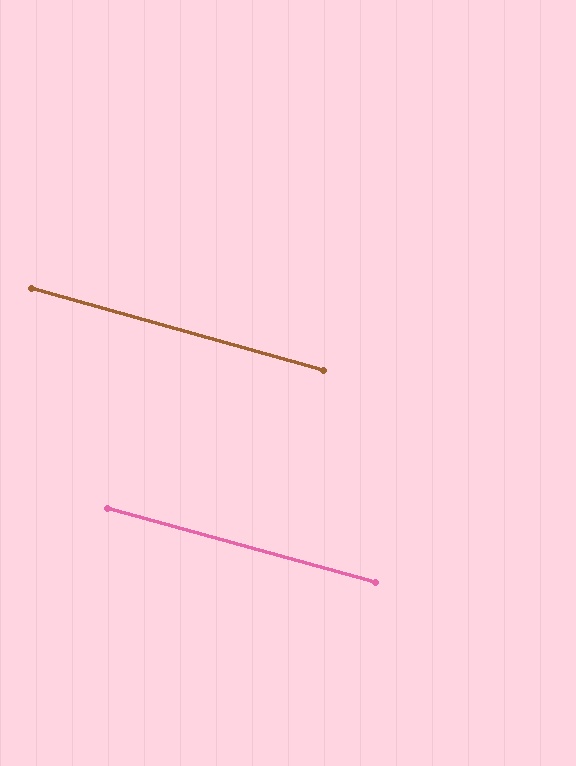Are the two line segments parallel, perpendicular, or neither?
Parallel — their directions differ by only 0.2°.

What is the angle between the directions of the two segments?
Approximately 0 degrees.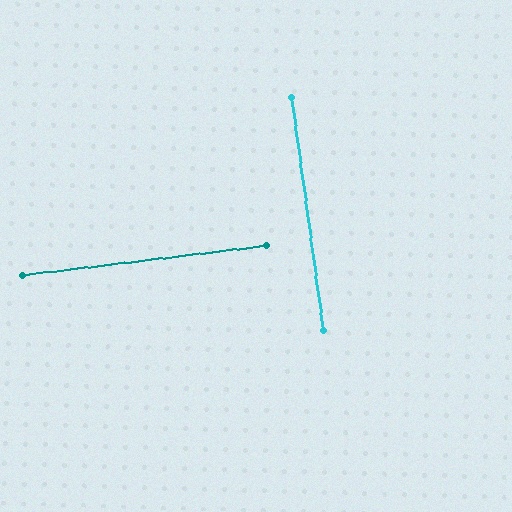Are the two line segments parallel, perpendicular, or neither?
Perpendicular — they meet at approximately 89°.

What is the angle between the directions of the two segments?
Approximately 89 degrees.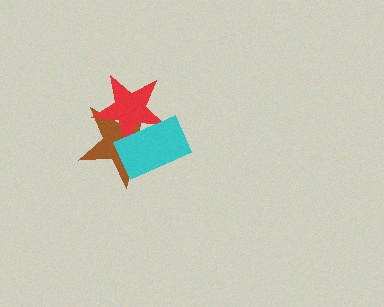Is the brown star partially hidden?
Yes, it is partially covered by another shape.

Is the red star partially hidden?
Yes, it is partially covered by another shape.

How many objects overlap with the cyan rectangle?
2 objects overlap with the cyan rectangle.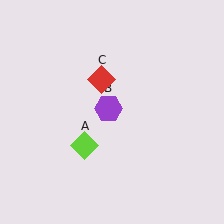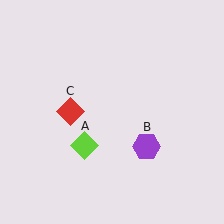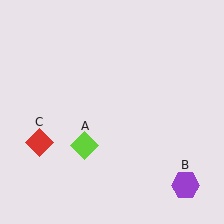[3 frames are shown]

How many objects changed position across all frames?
2 objects changed position: purple hexagon (object B), red diamond (object C).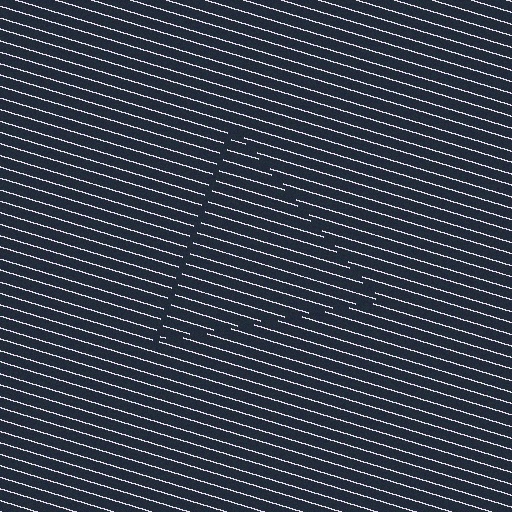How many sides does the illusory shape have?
3 sides — the line-ends trace a triangle.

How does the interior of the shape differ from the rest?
The interior of the shape contains the same grating, shifted by half a period — the contour is defined by the phase discontinuity where line-ends from the inner and outer gratings abut.